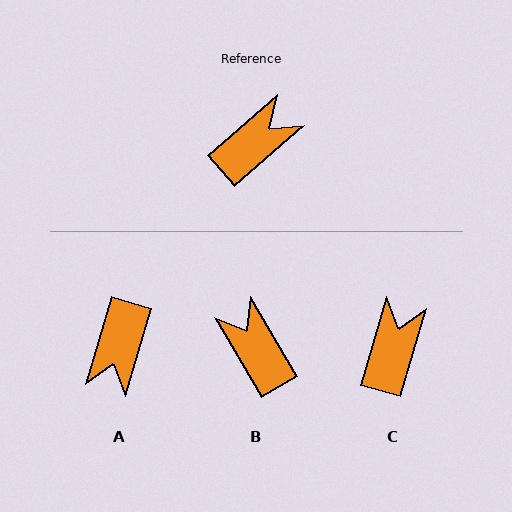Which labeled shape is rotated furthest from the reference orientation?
A, about 148 degrees away.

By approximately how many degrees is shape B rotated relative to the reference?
Approximately 79 degrees counter-clockwise.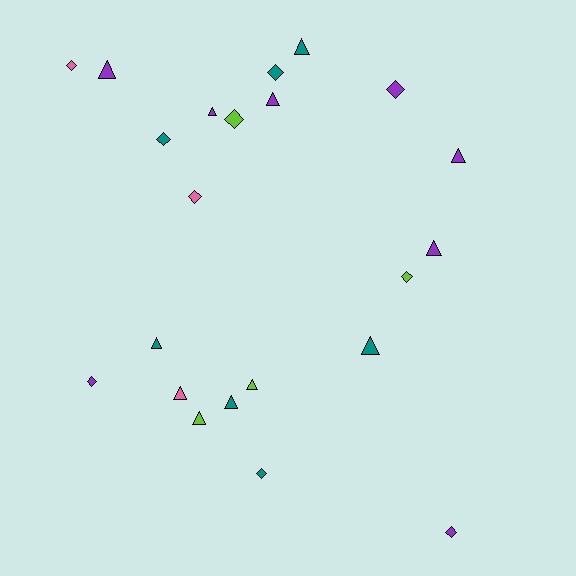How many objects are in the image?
There are 22 objects.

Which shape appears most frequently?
Triangle, with 12 objects.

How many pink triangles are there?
There is 1 pink triangle.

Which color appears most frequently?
Purple, with 8 objects.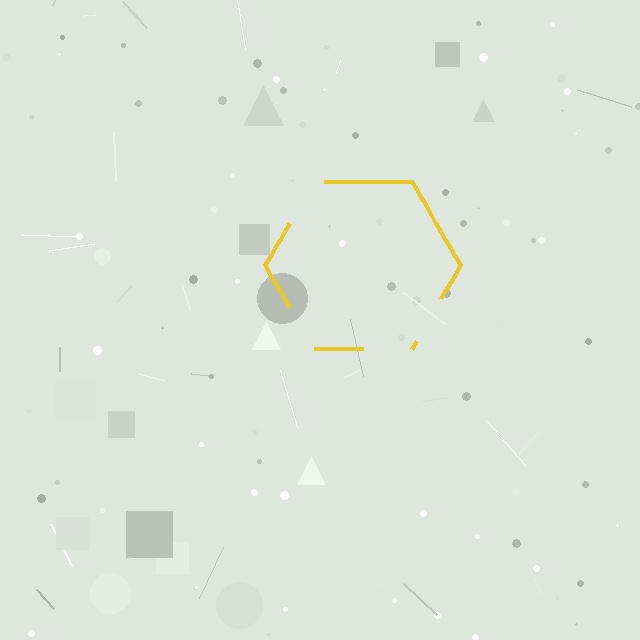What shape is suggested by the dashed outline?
The dashed outline suggests a hexagon.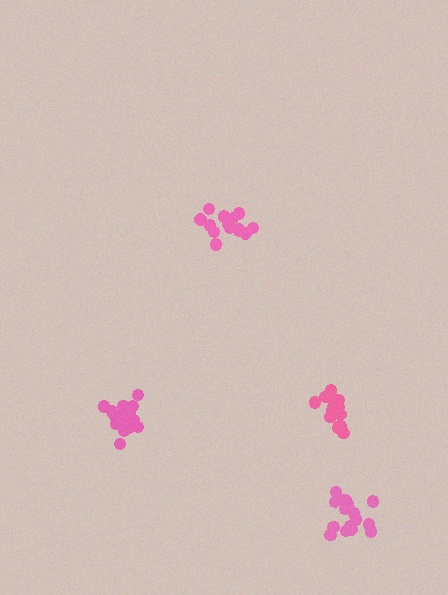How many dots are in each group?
Group 1: 14 dots, Group 2: 16 dots, Group 3: 18 dots, Group 4: 13 dots (61 total).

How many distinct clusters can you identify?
There are 4 distinct clusters.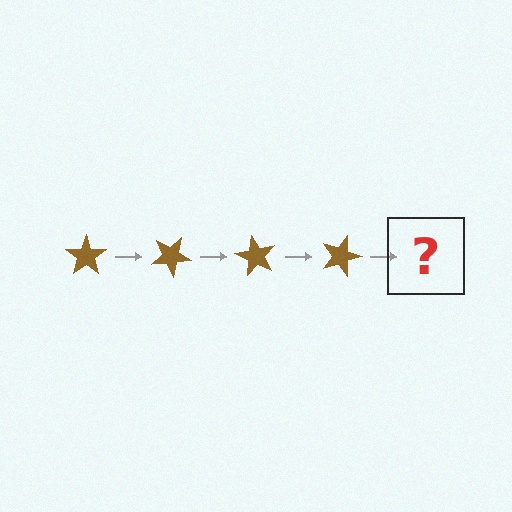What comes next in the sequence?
The next element should be a brown star rotated 120 degrees.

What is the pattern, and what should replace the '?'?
The pattern is that the star rotates 30 degrees each step. The '?' should be a brown star rotated 120 degrees.